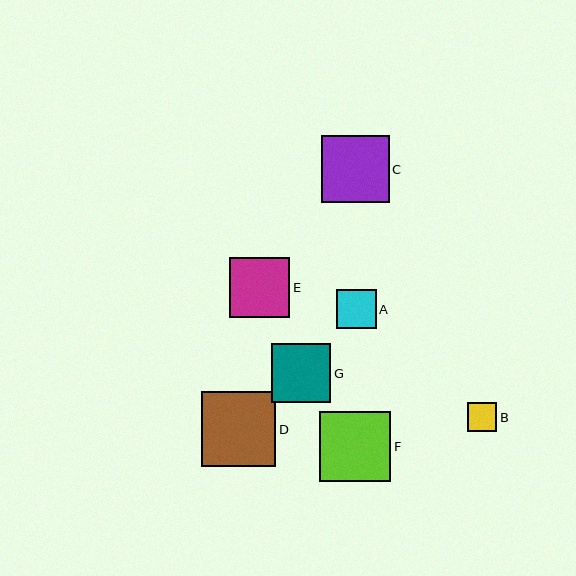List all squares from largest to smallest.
From largest to smallest: D, F, C, E, G, A, B.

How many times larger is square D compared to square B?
Square D is approximately 2.5 times the size of square B.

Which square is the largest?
Square D is the largest with a size of approximately 74 pixels.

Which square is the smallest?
Square B is the smallest with a size of approximately 29 pixels.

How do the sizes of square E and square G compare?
Square E and square G are approximately the same size.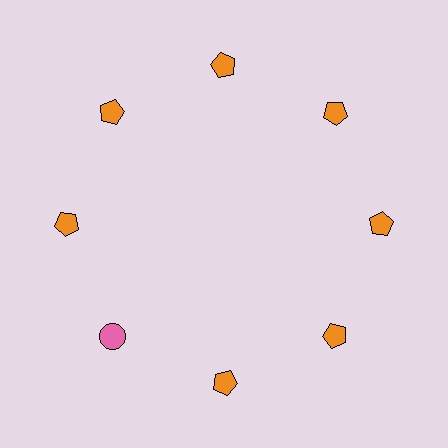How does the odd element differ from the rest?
It differs in both color (pink instead of orange) and shape (circle instead of pentagon).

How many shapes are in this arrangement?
There are 8 shapes arranged in a ring pattern.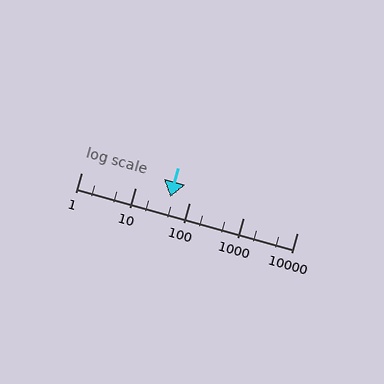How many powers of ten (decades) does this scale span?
The scale spans 4 decades, from 1 to 10000.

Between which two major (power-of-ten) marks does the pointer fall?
The pointer is between 10 and 100.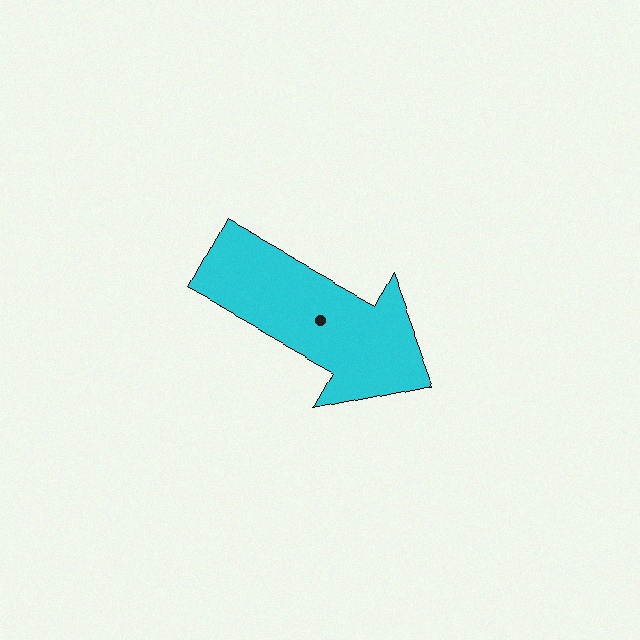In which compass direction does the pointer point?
Southeast.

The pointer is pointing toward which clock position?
Roughly 4 o'clock.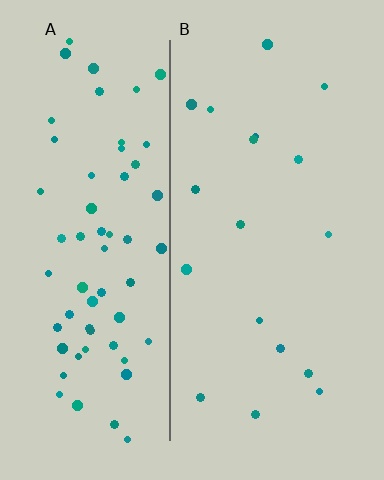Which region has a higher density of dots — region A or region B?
A (the left).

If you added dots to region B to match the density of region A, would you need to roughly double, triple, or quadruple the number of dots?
Approximately quadruple.